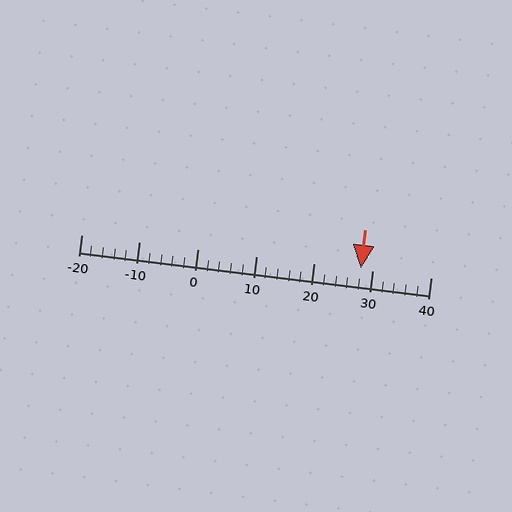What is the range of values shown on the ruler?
The ruler shows values from -20 to 40.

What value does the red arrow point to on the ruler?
The red arrow points to approximately 28.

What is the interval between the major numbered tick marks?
The major tick marks are spaced 10 units apart.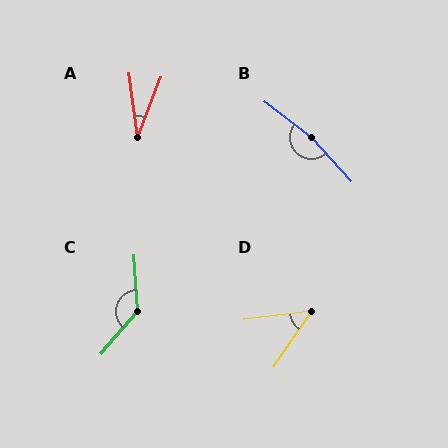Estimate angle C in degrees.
Approximately 136 degrees.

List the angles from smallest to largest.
A (28°), D (49°), C (136°), B (169°).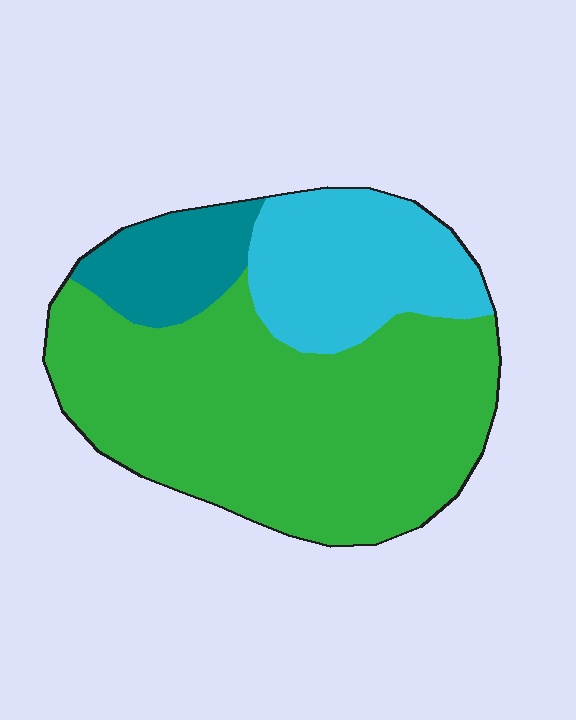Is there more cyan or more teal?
Cyan.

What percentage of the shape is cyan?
Cyan covers roughly 25% of the shape.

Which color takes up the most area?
Green, at roughly 65%.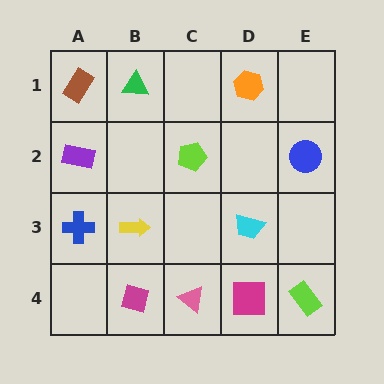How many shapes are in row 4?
4 shapes.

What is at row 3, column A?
A blue cross.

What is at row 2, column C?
A lime pentagon.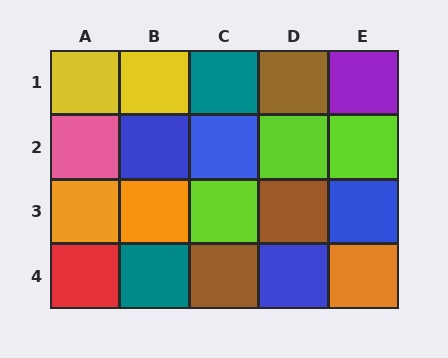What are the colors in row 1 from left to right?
Yellow, yellow, teal, brown, purple.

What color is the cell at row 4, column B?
Teal.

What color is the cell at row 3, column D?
Brown.